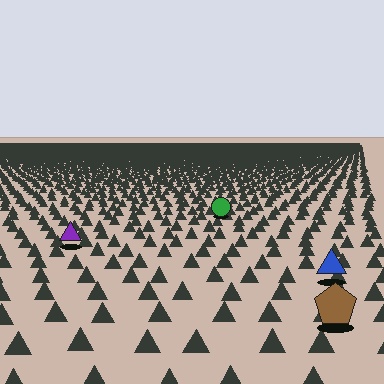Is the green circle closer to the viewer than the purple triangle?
No. The purple triangle is closer — you can tell from the texture gradient: the ground texture is coarser near it.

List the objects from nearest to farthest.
From nearest to farthest: the brown pentagon, the blue triangle, the purple triangle, the green circle.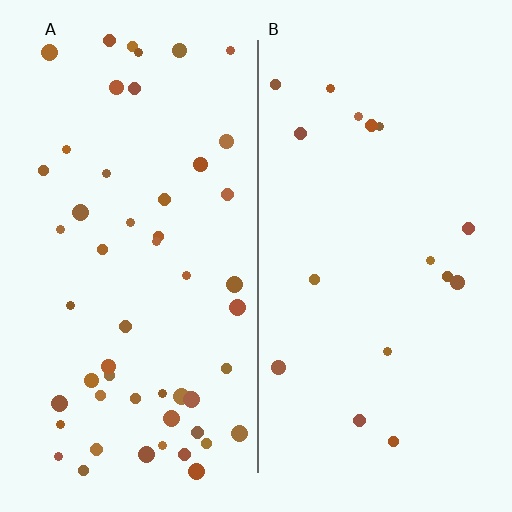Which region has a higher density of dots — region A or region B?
A (the left).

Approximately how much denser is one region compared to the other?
Approximately 3.2× — region A over region B.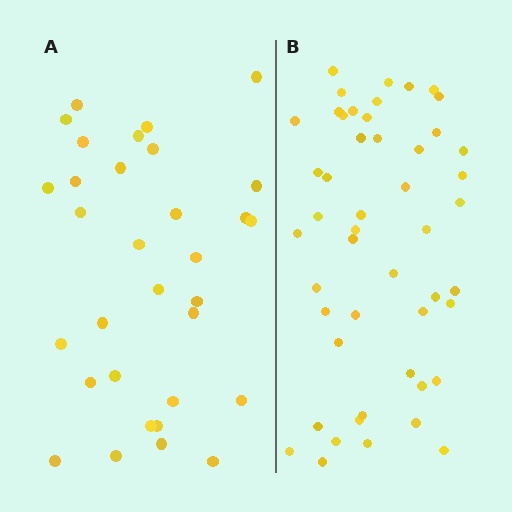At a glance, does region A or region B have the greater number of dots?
Region B (the right region) has more dots.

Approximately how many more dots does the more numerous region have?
Region B has approximately 15 more dots than region A.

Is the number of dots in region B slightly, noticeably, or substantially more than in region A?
Region B has substantially more. The ratio is roughly 1.5 to 1.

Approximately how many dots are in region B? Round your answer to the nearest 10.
About 50 dots. (The exact count is 49, which rounds to 50.)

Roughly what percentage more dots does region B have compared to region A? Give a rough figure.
About 55% more.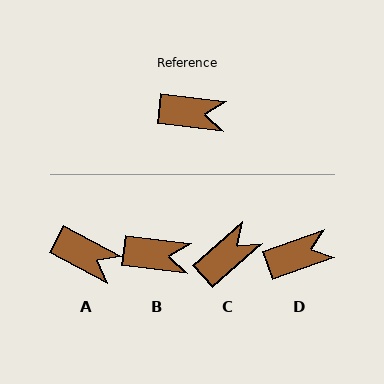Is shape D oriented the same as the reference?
No, it is off by about 26 degrees.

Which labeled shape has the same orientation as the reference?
B.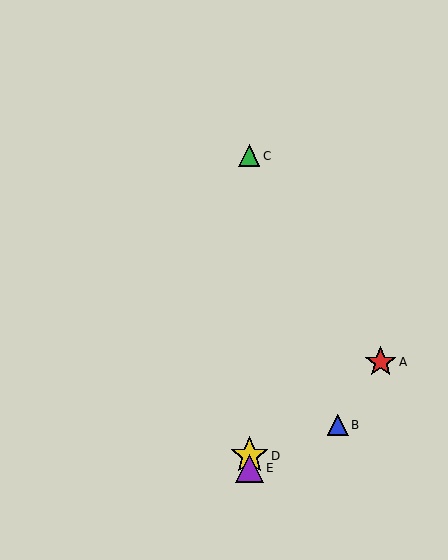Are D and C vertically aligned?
Yes, both are at x≈249.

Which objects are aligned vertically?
Objects C, D, E are aligned vertically.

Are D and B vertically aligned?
No, D is at x≈249 and B is at x≈338.